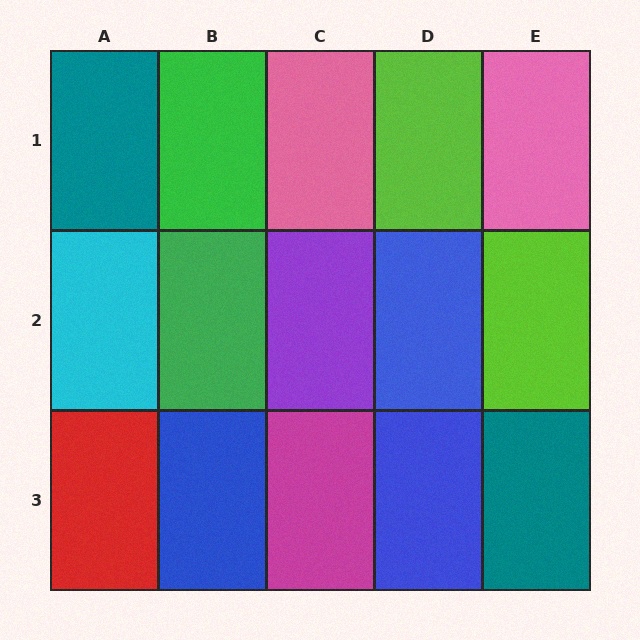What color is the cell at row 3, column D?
Blue.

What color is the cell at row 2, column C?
Purple.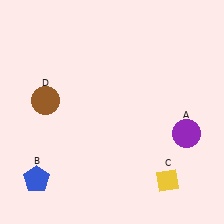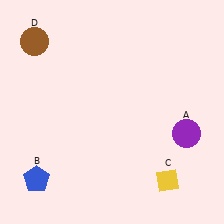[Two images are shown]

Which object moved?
The brown circle (D) moved up.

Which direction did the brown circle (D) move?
The brown circle (D) moved up.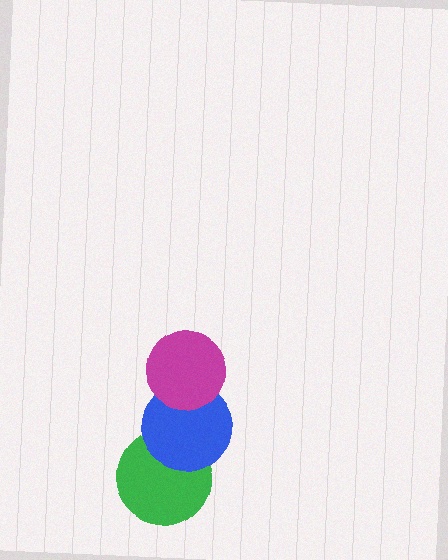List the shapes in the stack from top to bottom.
From top to bottom: the magenta circle, the blue circle, the green circle.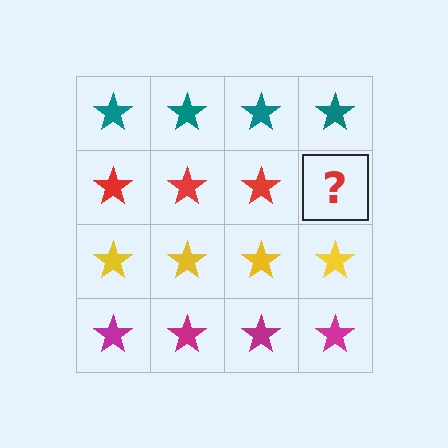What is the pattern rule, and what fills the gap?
The rule is that each row has a consistent color. The gap should be filled with a red star.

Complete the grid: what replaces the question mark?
The question mark should be replaced with a red star.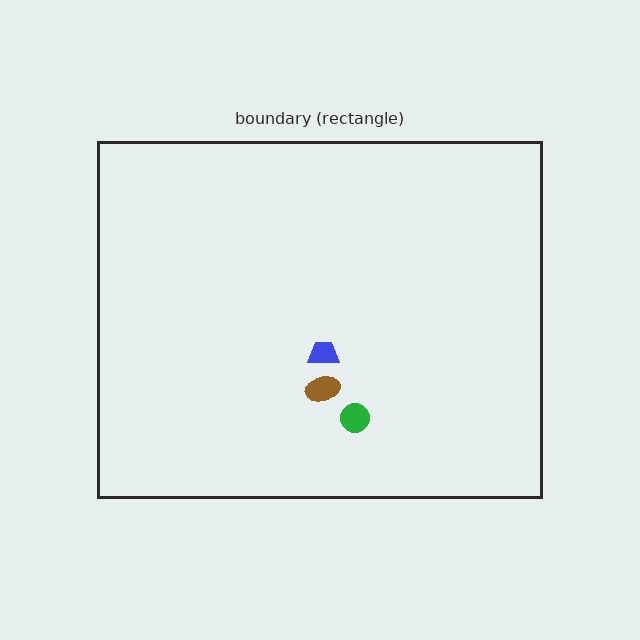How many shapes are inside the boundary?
3 inside, 0 outside.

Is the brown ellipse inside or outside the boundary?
Inside.